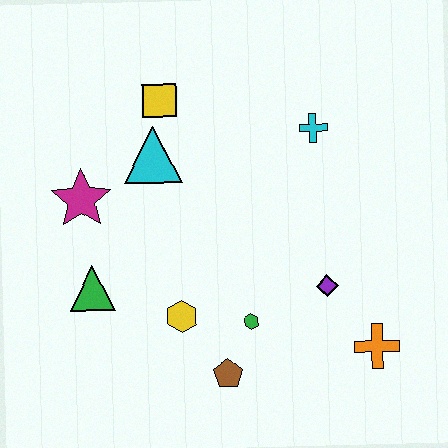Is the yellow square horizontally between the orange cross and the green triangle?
Yes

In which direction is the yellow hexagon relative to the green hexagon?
The yellow hexagon is to the left of the green hexagon.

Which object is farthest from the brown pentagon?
The yellow square is farthest from the brown pentagon.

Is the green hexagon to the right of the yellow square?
Yes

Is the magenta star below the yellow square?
Yes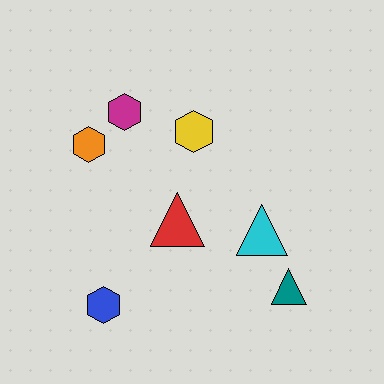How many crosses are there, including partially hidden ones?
There are no crosses.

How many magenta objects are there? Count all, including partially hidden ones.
There is 1 magenta object.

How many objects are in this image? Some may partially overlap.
There are 7 objects.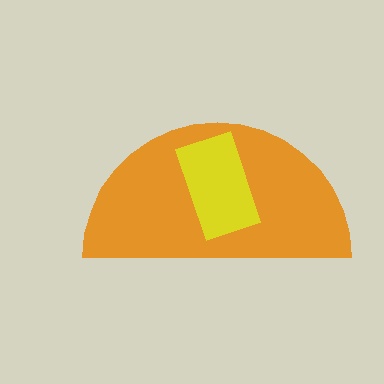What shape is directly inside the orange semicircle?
The yellow rectangle.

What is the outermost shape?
The orange semicircle.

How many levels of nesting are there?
2.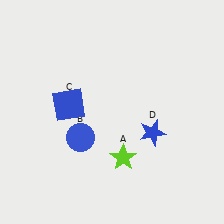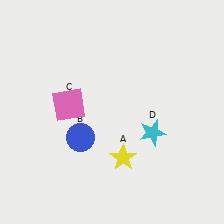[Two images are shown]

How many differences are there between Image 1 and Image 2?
There are 3 differences between the two images.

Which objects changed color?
A changed from lime to yellow. C changed from blue to pink. D changed from blue to cyan.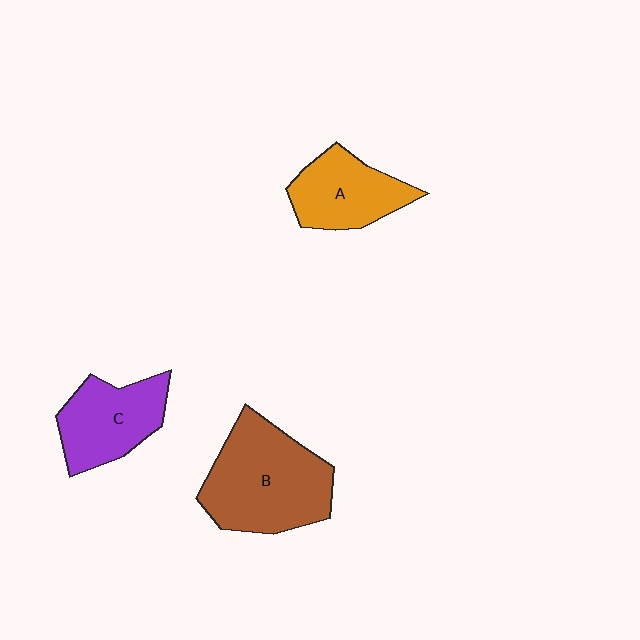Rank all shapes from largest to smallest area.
From largest to smallest: B (brown), C (purple), A (orange).